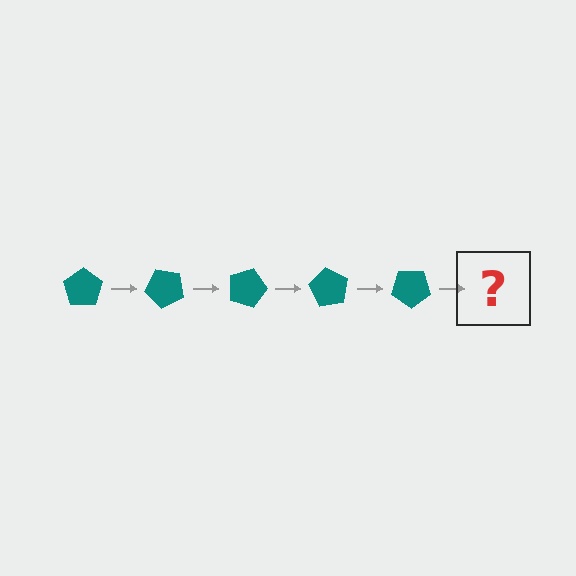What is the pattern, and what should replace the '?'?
The pattern is that the pentagon rotates 45 degrees each step. The '?' should be a teal pentagon rotated 225 degrees.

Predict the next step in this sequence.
The next step is a teal pentagon rotated 225 degrees.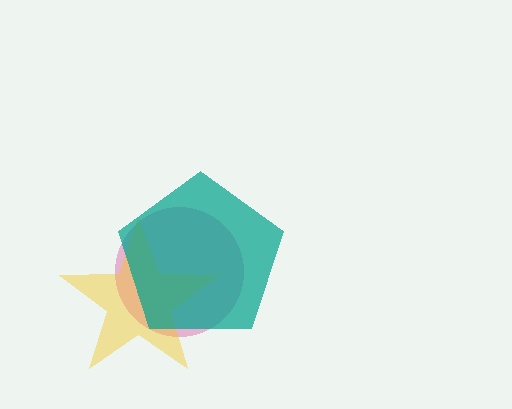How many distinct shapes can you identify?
There are 3 distinct shapes: a pink circle, a yellow star, a teal pentagon.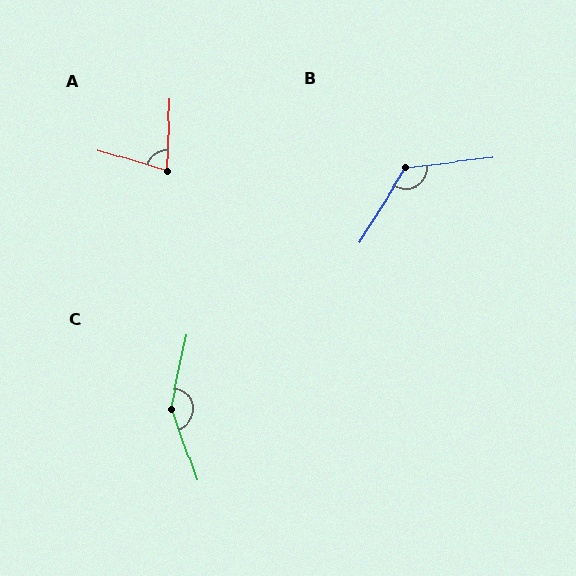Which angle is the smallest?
A, at approximately 76 degrees.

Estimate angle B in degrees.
Approximately 129 degrees.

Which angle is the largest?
C, at approximately 149 degrees.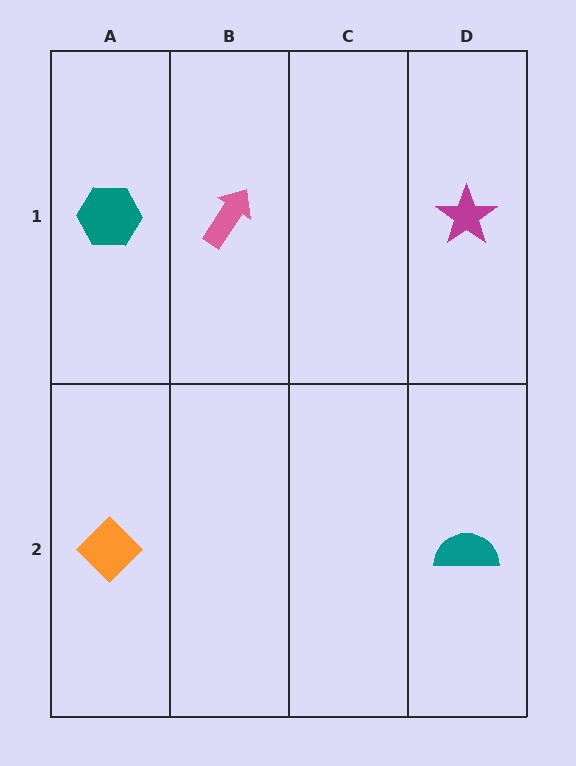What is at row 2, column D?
A teal semicircle.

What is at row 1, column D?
A magenta star.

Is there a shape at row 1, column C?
No, that cell is empty.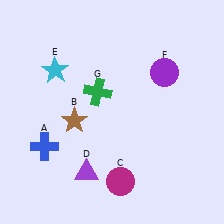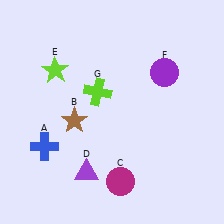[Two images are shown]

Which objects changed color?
E changed from cyan to lime. G changed from green to lime.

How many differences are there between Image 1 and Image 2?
There are 2 differences between the two images.